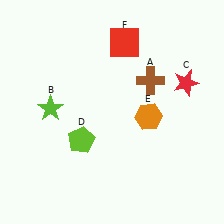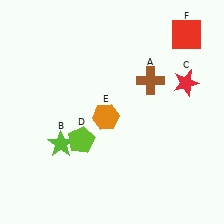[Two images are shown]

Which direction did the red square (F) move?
The red square (F) moved right.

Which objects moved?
The objects that moved are: the lime star (B), the orange hexagon (E), the red square (F).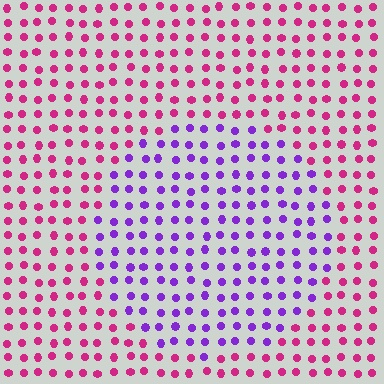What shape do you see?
I see a circle.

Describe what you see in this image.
The image is filled with small magenta elements in a uniform arrangement. A circle-shaped region is visible where the elements are tinted to a slightly different hue, forming a subtle color boundary.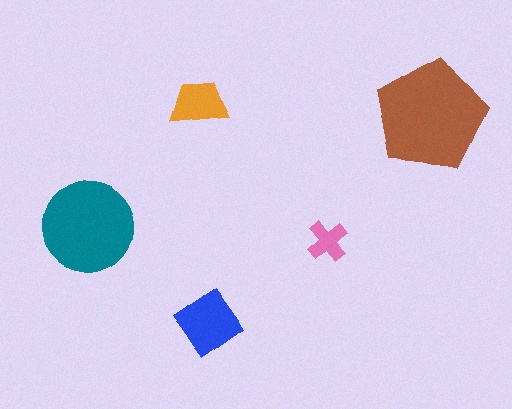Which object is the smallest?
The pink cross.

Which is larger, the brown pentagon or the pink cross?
The brown pentagon.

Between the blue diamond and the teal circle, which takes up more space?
The teal circle.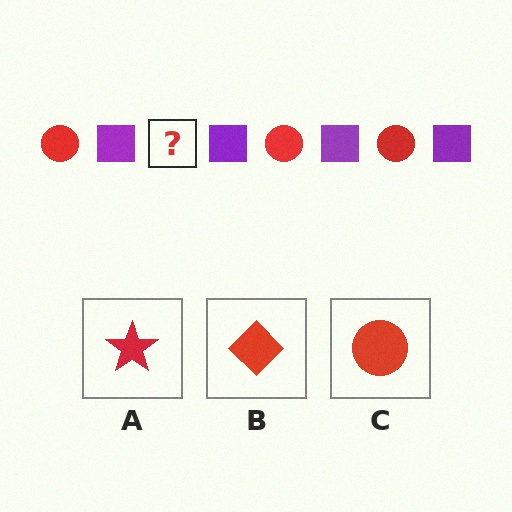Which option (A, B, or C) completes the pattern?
C.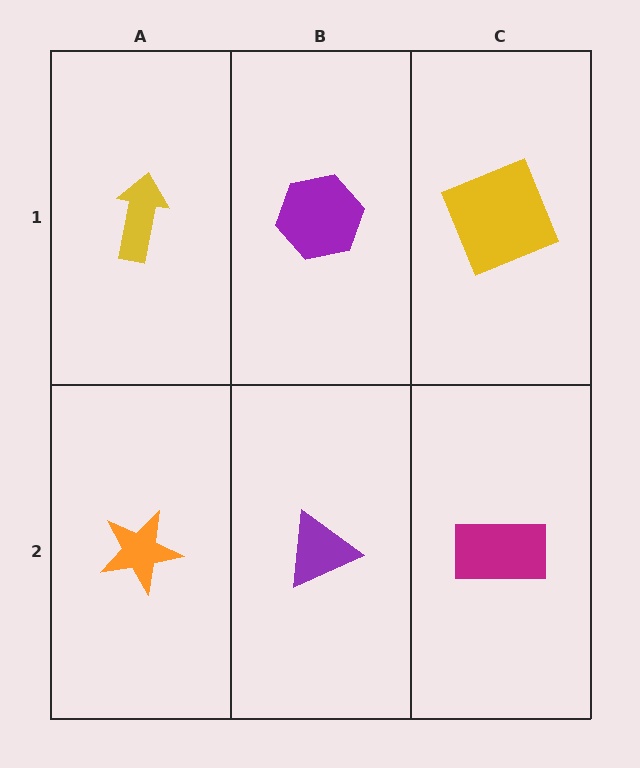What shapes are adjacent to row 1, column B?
A purple triangle (row 2, column B), a yellow arrow (row 1, column A), a yellow square (row 1, column C).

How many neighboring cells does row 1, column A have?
2.